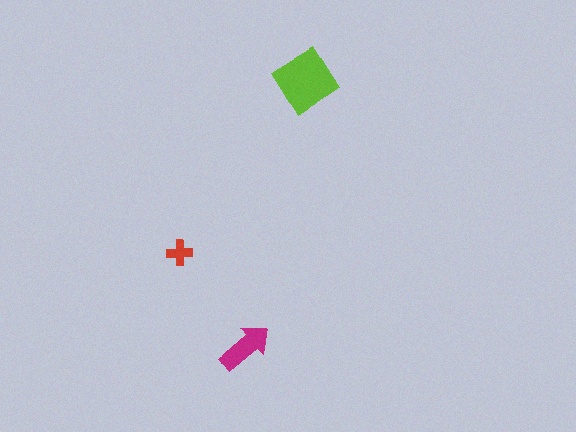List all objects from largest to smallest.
The lime diamond, the magenta arrow, the red cross.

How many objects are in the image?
There are 3 objects in the image.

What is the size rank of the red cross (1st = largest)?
3rd.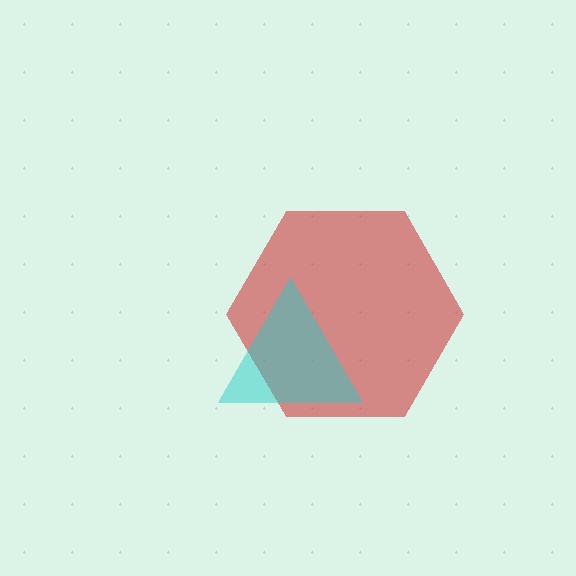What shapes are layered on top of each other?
The layered shapes are: a red hexagon, a cyan triangle.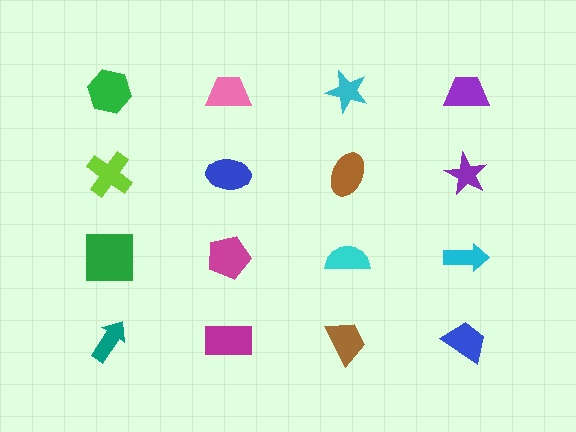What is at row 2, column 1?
A lime cross.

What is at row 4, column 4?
A blue trapezoid.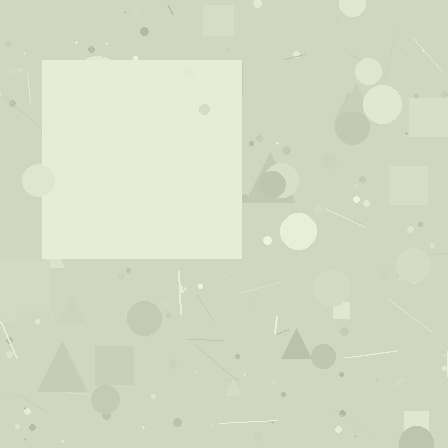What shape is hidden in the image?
A square is hidden in the image.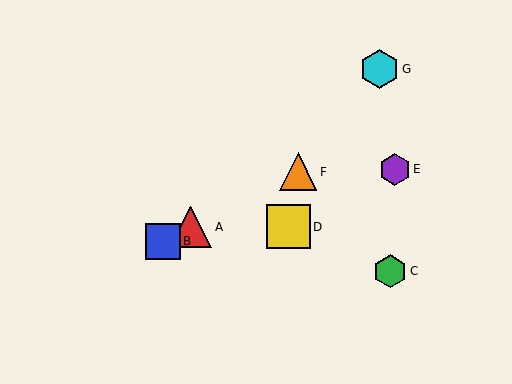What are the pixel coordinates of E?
Object E is at (395, 169).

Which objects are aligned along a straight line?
Objects A, B, F are aligned along a straight line.